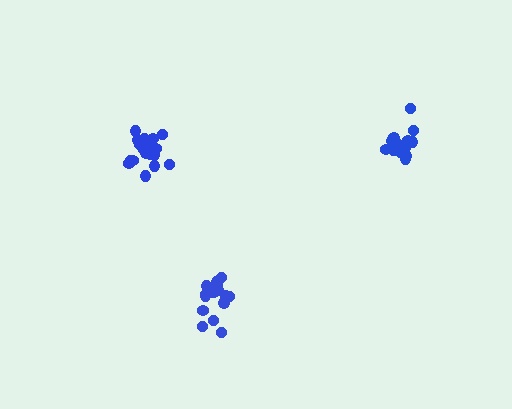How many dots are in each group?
Group 1: 16 dots, Group 2: 21 dots, Group 3: 16 dots (53 total).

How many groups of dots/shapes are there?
There are 3 groups.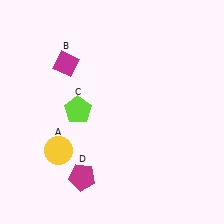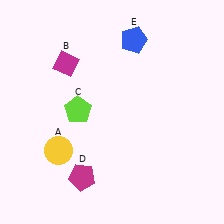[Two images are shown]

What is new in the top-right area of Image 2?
A blue pentagon (E) was added in the top-right area of Image 2.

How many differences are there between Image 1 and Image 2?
There is 1 difference between the two images.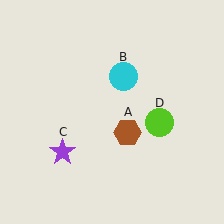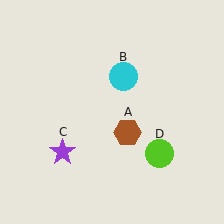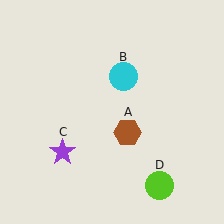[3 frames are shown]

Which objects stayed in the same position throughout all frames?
Brown hexagon (object A) and cyan circle (object B) and purple star (object C) remained stationary.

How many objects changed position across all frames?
1 object changed position: lime circle (object D).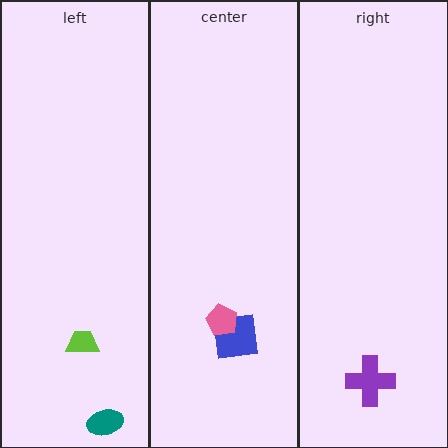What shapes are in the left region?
The lime trapezoid, the teal ellipse.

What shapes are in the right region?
The purple cross.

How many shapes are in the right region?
1.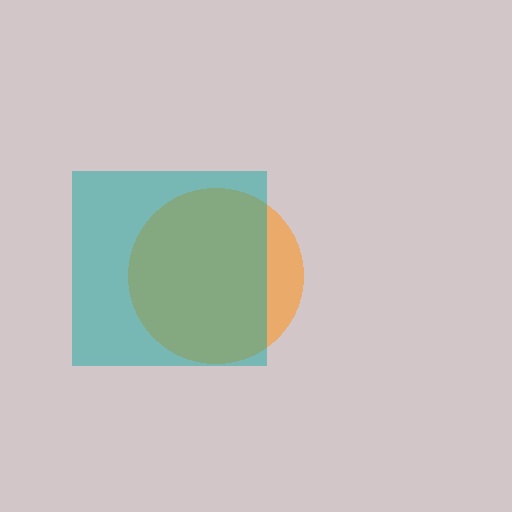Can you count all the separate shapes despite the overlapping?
Yes, there are 2 separate shapes.